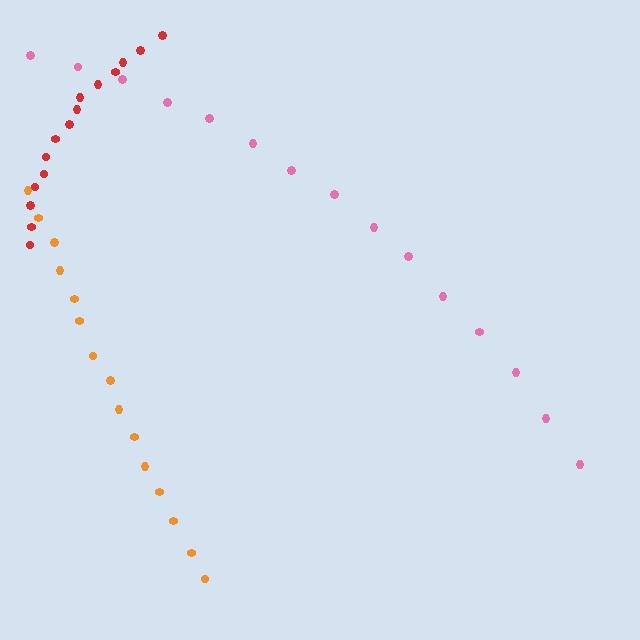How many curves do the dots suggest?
There are 3 distinct paths.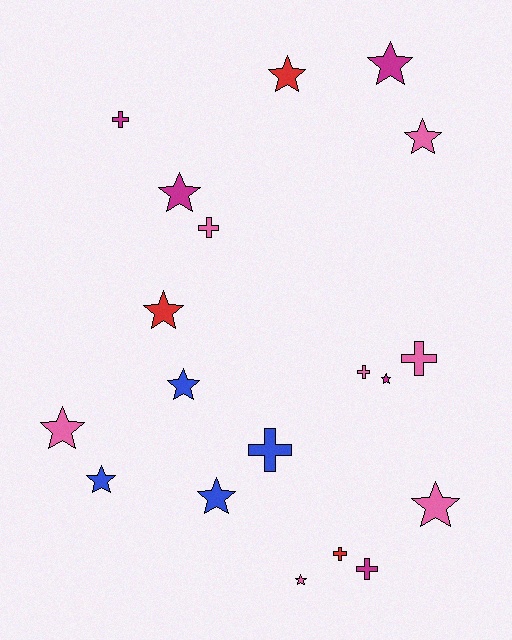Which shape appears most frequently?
Star, with 12 objects.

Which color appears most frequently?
Pink, with 7 objects.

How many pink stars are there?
There are 4 pink stars.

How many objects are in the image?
There are 19 objects.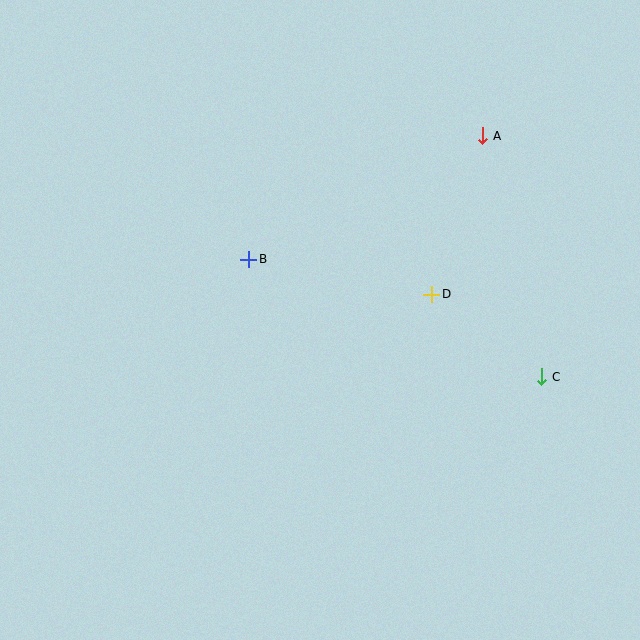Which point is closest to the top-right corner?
Point A is closest to the top-right corner.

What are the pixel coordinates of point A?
Point A is at (483, 136).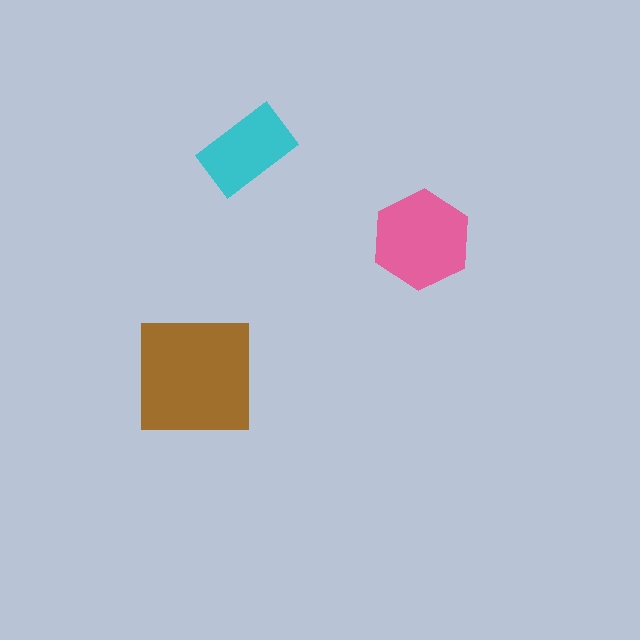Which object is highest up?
The cyan rectangle is topmost.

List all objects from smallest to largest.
The cyan rectangle, the pink hexagon, the brown square.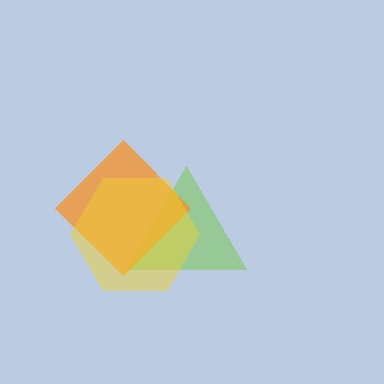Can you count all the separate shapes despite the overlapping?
Yes, there are 3 separate shapes.